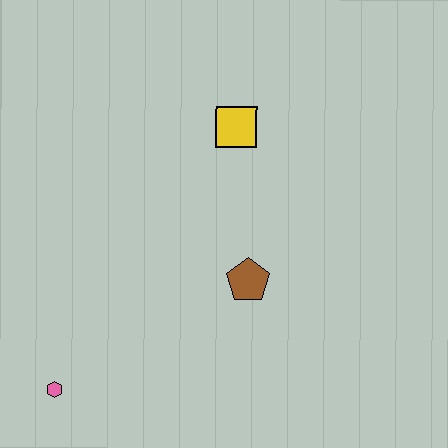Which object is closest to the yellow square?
The brown pentagon is closest to the yellow square.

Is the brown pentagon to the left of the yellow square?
No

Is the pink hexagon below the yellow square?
Yes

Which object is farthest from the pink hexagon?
The yellow square is farthest from the pink hexagon.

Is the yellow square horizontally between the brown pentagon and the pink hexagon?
Yes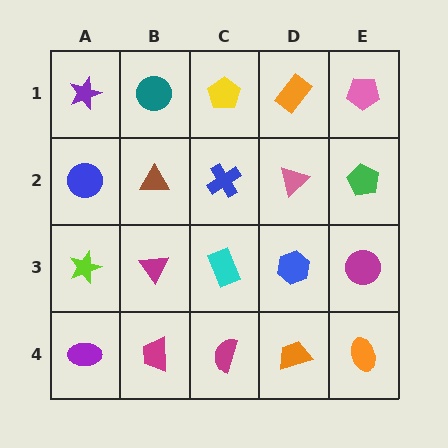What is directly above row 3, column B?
A brown triangle.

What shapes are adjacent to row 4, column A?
A lime star (row 3, column A), a magenta trapezoid (row 4, column B).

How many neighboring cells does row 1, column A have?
2.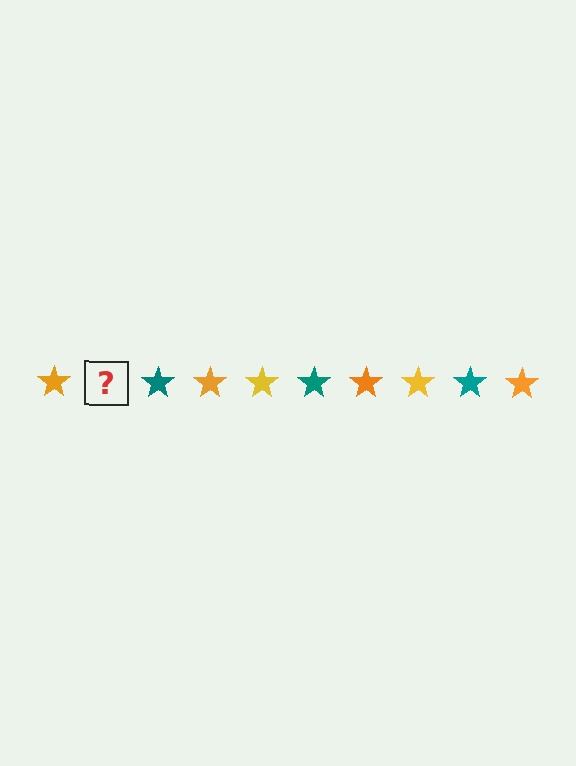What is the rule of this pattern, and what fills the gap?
The rule is that the pattern cycles through orange, yellow, teal stars. The gap should be filled with a yellow star.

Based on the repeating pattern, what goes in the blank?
The blank should be a yellow star.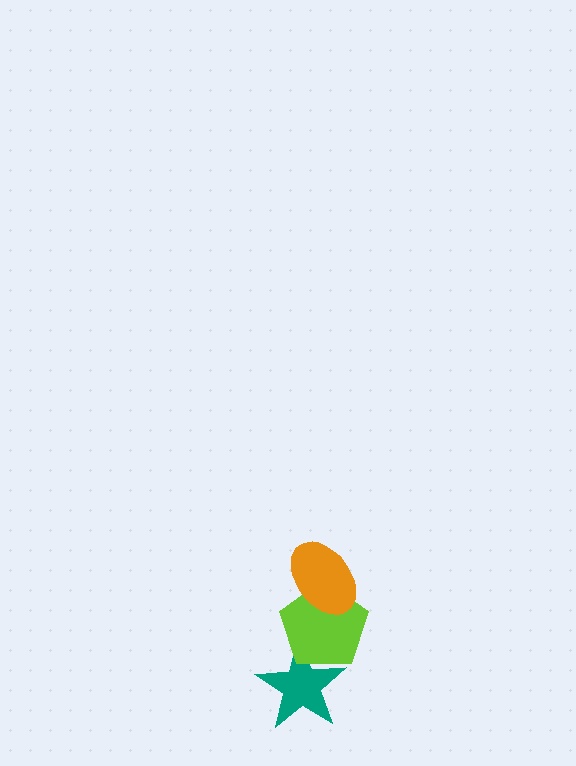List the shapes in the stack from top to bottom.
From top to bottom: the orange ellipse, the lime pentagon, the teal star.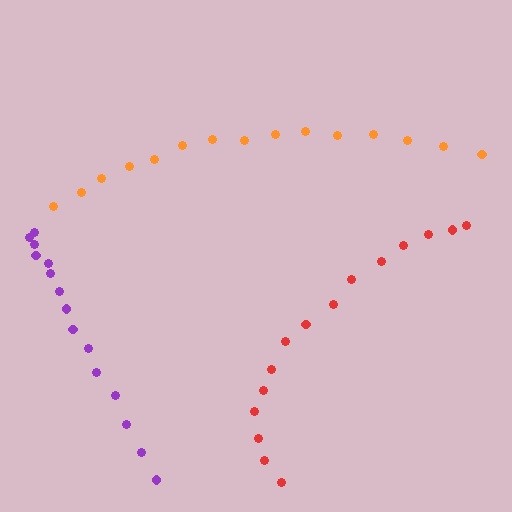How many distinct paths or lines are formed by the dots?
There are 3 distinct paths.